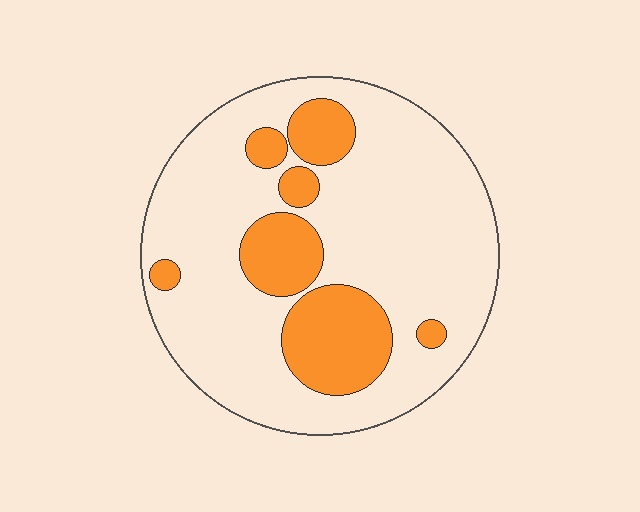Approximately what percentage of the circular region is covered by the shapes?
Approximately 25%.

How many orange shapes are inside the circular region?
7.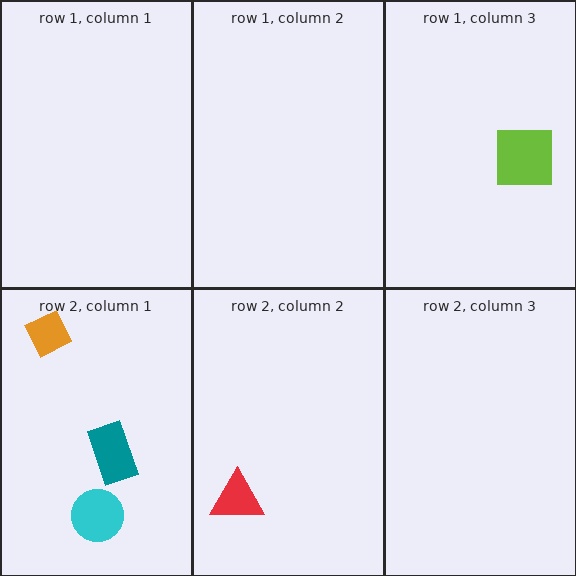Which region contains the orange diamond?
The row 2, column 1 region.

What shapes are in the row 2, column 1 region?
The teal rectangle, the orange diamond, the cyan circle.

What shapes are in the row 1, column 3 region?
The lime square.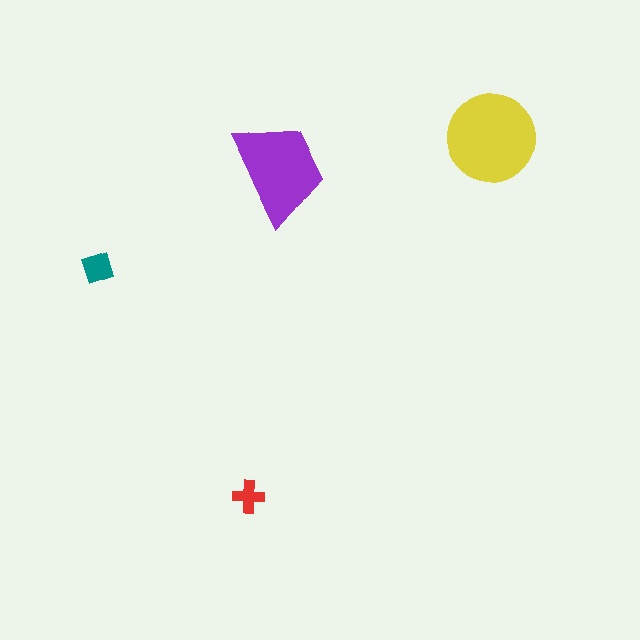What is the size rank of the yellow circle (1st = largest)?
1st.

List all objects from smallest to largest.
The red cross, the teal diamond, the purple trapezoid, the yellow circle.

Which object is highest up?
The yellow circle is topmost.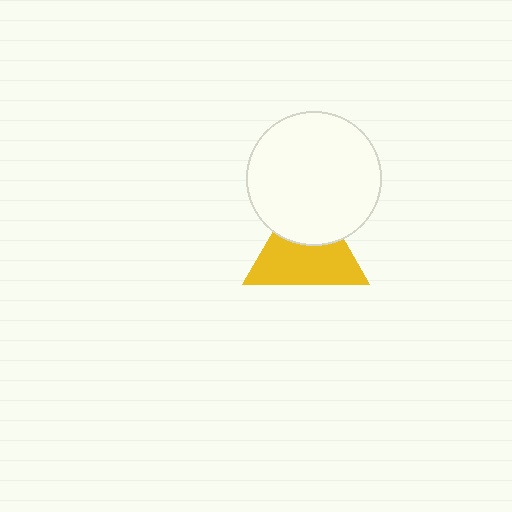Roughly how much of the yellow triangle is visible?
About half of it is visible (roughly 63%).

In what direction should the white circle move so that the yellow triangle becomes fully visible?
The white circle should move up. That is the shortest direction to clear the overlap and leave the yellow triangle fully visible.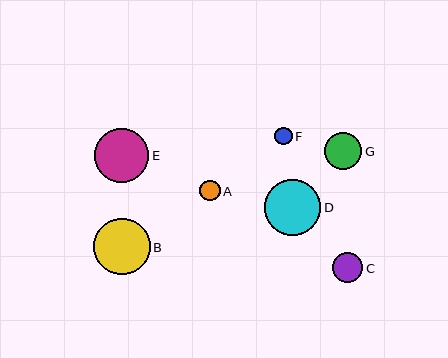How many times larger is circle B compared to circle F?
Circle B is approximately 3.2 times the size of circle F.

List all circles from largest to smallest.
From largest to smallest: B, D, E, G, C, A, F.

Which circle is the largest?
Circle B is the largest with a size of approximately 57 pixels.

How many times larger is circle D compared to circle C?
Circle D is approximately 1.8 times the size of circle C.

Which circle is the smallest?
Circle F is the smallest with a size of approximately 18 pixels.